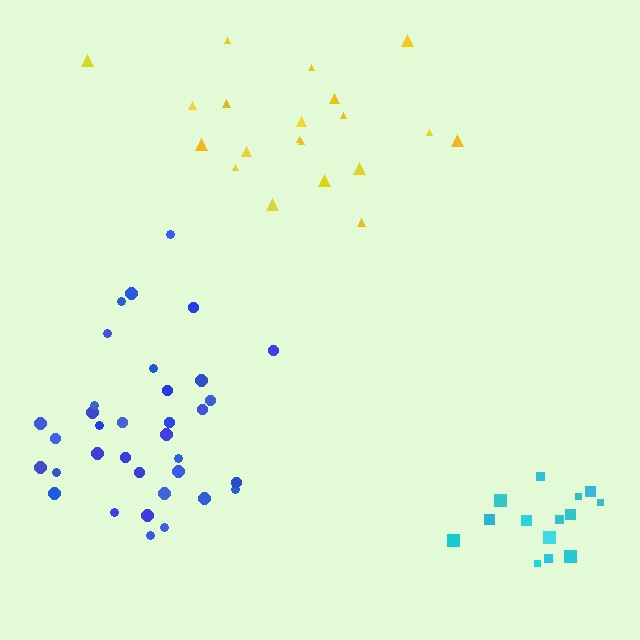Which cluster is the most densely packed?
Cyan.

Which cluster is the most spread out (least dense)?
Yellow.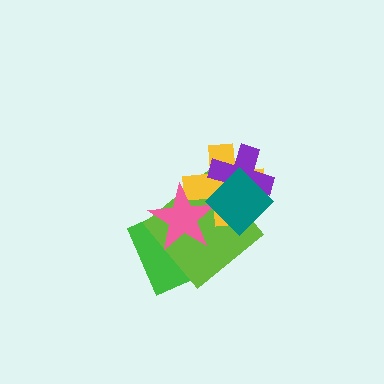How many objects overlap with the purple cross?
3 objects overlap with the purple cross.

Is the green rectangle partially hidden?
Yes, it is partially covered by another shape.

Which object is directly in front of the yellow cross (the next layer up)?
The pink star is directly in front of the yellow cross.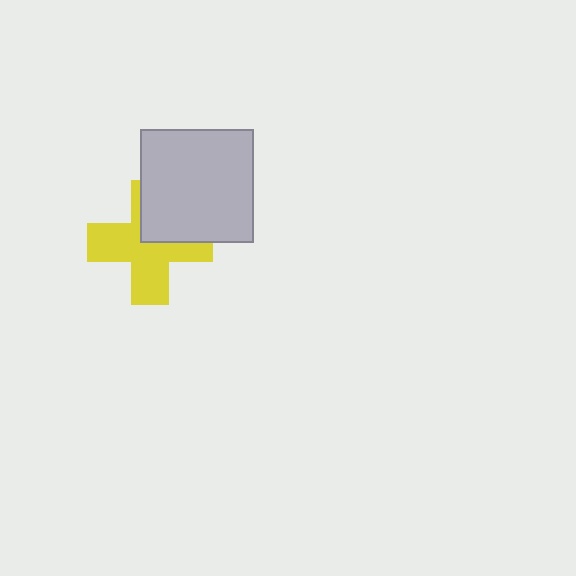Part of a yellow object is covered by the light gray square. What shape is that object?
It is a cross.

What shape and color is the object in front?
The object in front is a light gray square.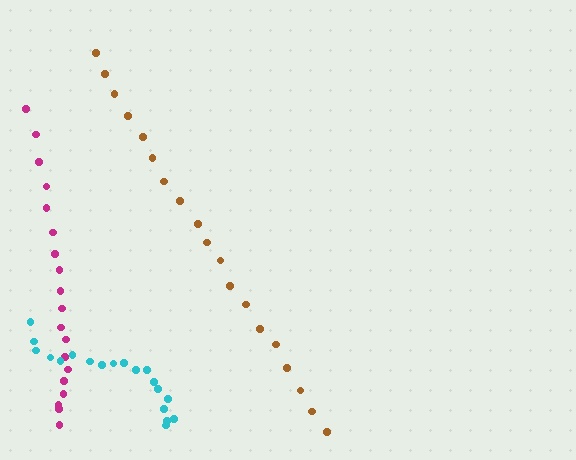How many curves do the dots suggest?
There are 3 distinct paths.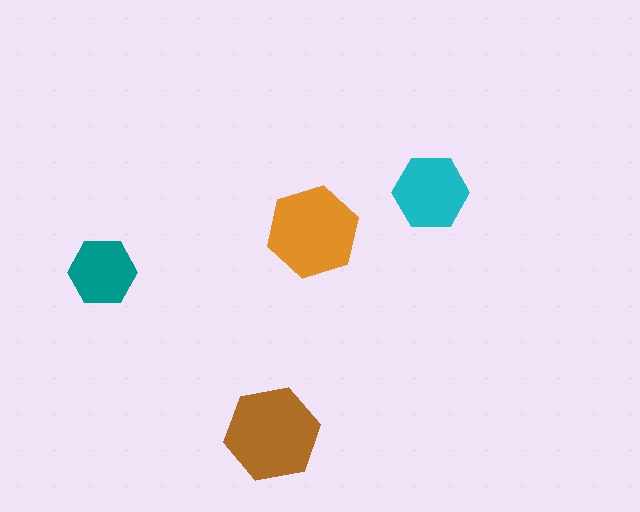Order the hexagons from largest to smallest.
the brown one, the orange one, the cyan one, the teal one.